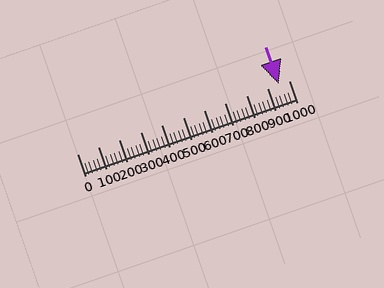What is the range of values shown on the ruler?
The ruler shows values from 0 to 1000.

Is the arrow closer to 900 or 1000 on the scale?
The arrow is closer to 1000.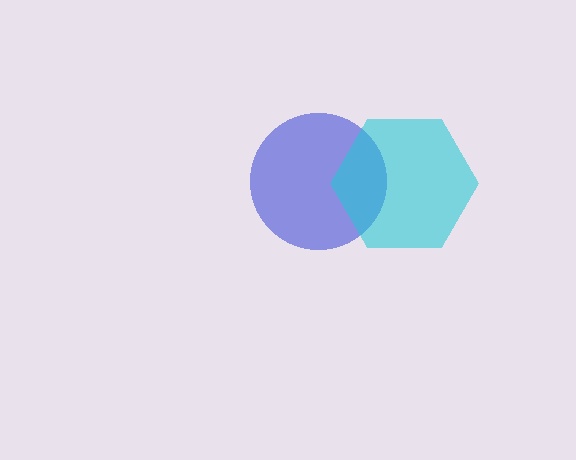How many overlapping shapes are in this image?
There are 2 overlapping shapes in the image.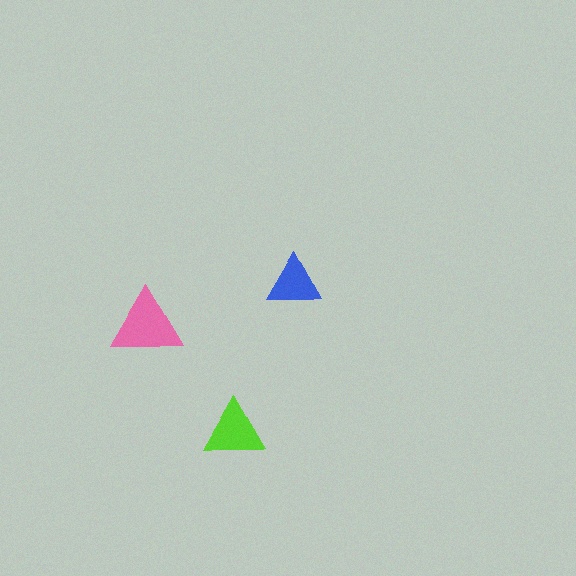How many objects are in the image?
There are 3 objects in the image.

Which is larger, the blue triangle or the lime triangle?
The lime one.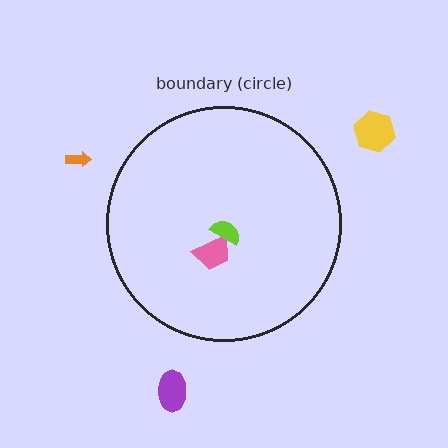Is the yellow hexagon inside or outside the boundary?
Outside.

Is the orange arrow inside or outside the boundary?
Outside.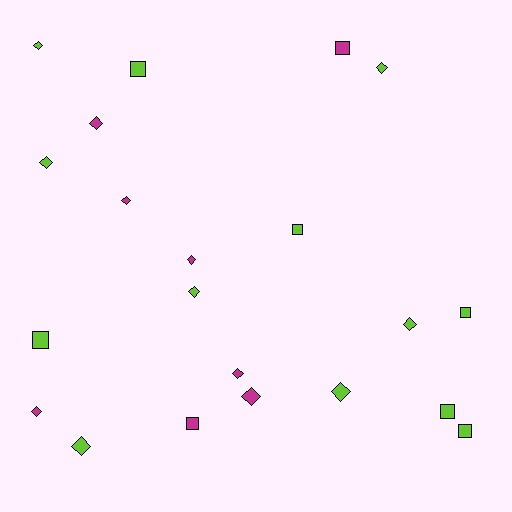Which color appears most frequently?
Lime, with 13 objects.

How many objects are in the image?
There are 21 objects.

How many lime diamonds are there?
There are 7 lime diamonds.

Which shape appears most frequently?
Diamond, with 13 objects.